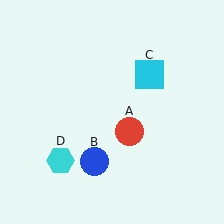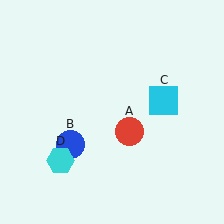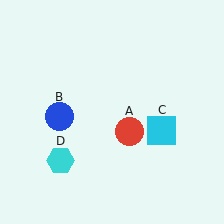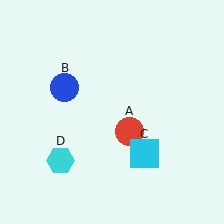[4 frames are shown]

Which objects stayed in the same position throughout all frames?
Red circle (object A) and cyan hexagon (object D) remained stationary.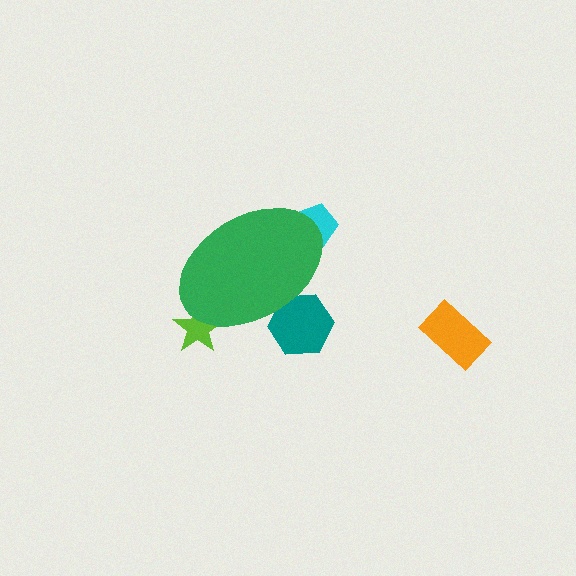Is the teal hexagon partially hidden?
Yes, the teal hexagon is partially hidden behind the green ellipse.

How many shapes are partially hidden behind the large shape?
4 shapes are partially hidden.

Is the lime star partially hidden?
Yes, the lime star is partially hidden behind the green ellipse.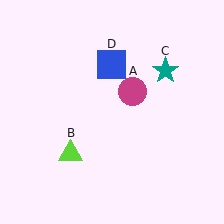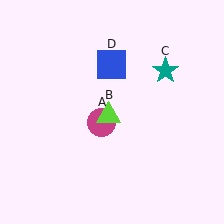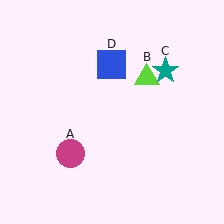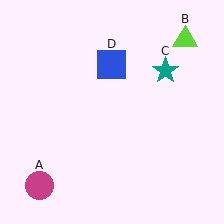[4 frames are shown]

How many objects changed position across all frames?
2 objects changed position: magenta circle (object A), lime triangle (object B).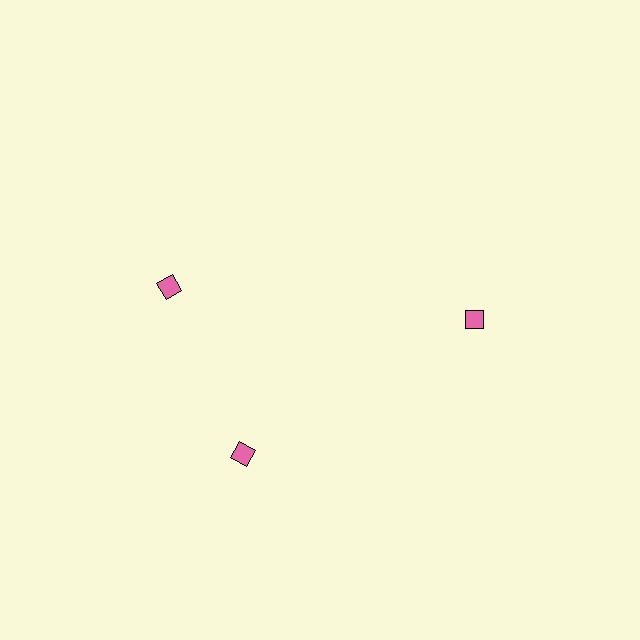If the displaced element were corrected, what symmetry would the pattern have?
It would have 3-fold rotational symmetry — the pattern would map onto itself every 120 degrees.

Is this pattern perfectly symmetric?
No. The 3 pink diamonds are arranged in a ring, but one element near the 11 o'clock position is rotated out of alignment along the ring, breaking the 3-fold rotational symmetry.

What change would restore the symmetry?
The symmetry would be restored by rotating it back into even spacing with its neighbors so that all 3 diamonds sit at equal angles and equal distance from the center.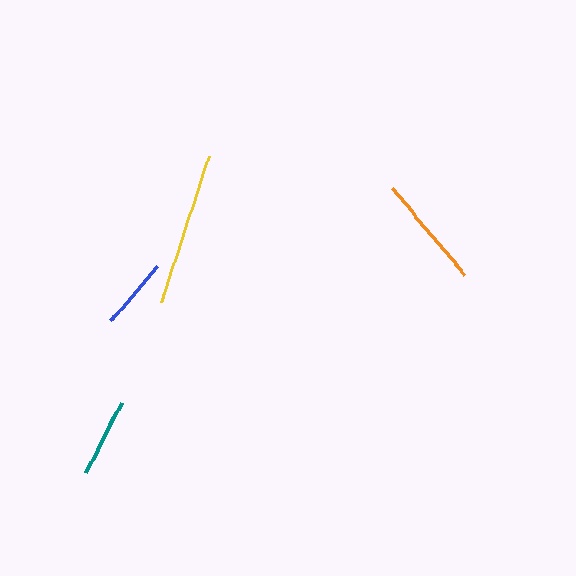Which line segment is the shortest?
The blue line is the shortest at approximately 71 pixels.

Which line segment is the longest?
The yellow line is the longest at approximately 154 pixels.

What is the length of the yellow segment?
The yellow segment is approximately 154 pixels long.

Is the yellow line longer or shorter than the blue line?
The yellow line is longer than the blue line.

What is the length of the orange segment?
The orange segment is approximately 113 pixels long.